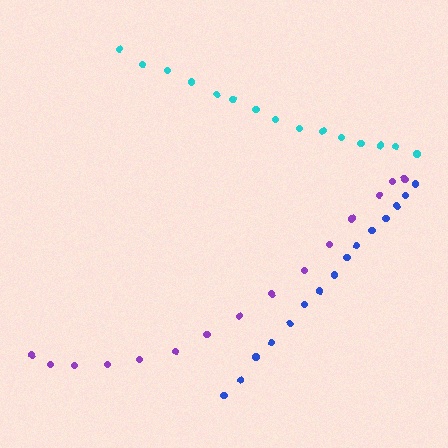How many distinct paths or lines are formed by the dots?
There are 3 distinct paths.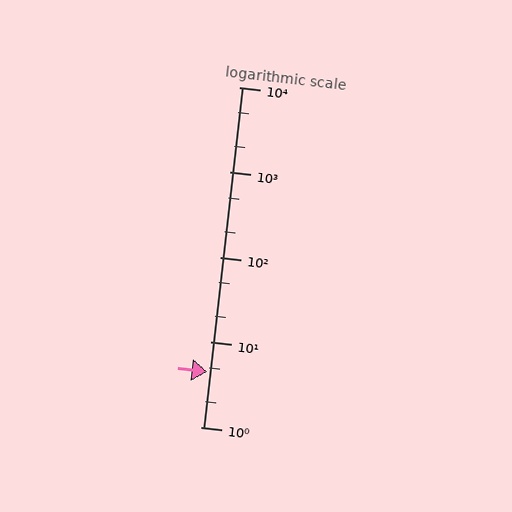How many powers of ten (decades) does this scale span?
The scale spans 4 decades, from 1 to 10000.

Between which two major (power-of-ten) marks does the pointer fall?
The pointer is between 1 and 10.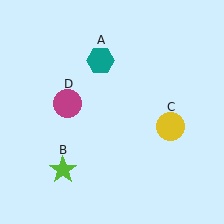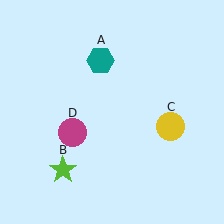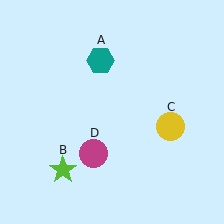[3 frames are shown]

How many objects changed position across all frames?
1 object changed position: magenta circle (object D).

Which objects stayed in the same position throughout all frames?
Teal hexagon (object A) and lime star (object B) and yellow circle (object C) remained stationary.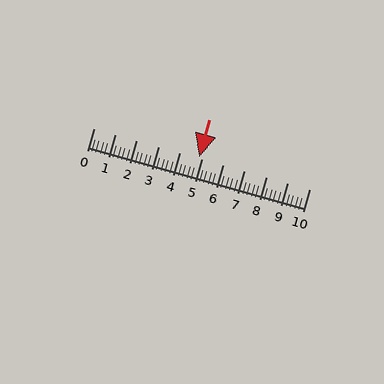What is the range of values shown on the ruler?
The ruler shows values from 0 to 10.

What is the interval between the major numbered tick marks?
The major tick marks are spaced 1 units apart.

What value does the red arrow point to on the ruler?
The red arrow points to approximately 4.9.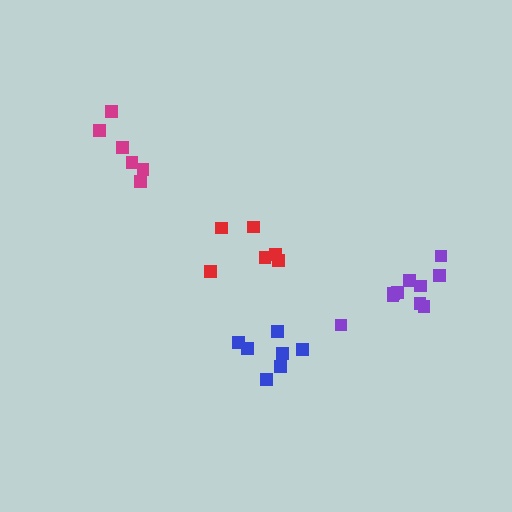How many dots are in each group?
Group 1: 7 dots, Group 2: 10 dots, Group 3: 6 dots, Group 4: 6 dots (29 total).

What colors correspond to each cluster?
The clusters are colored: blue, purple, red, magenta.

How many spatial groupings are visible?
There are 4 spatial groupings.